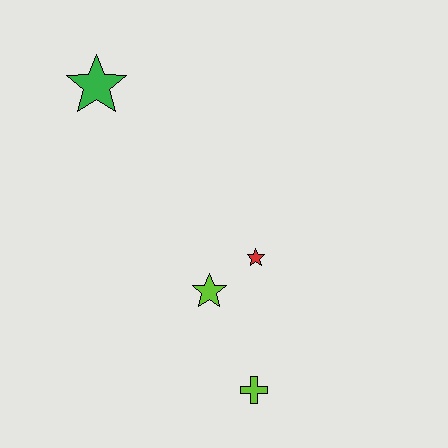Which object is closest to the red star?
The lime star is closest to the red star.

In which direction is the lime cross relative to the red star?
The lime cross is below the red star.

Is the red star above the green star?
No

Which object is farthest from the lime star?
The green star is farthest from the lime star.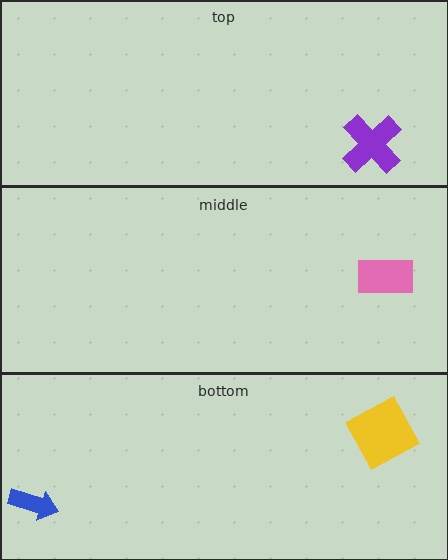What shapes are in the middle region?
The pink rectangle.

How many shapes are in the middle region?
1.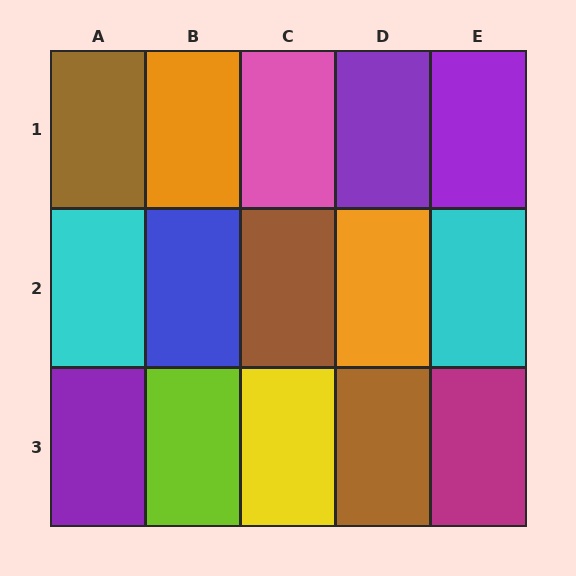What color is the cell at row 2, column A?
Cyan.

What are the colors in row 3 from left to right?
Purple, lime, yellow, brown, magenta.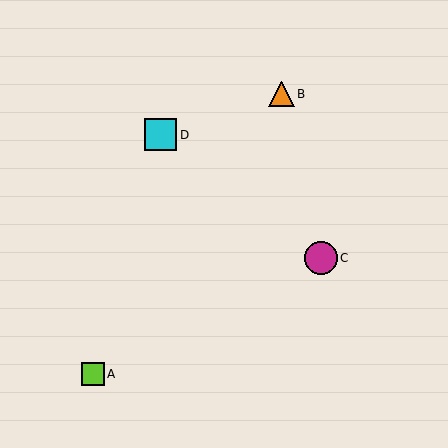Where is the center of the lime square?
The center of the lime square is at (93, 374).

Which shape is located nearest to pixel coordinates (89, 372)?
The lime square (labeled A) at (93, 374) is nearest to that location.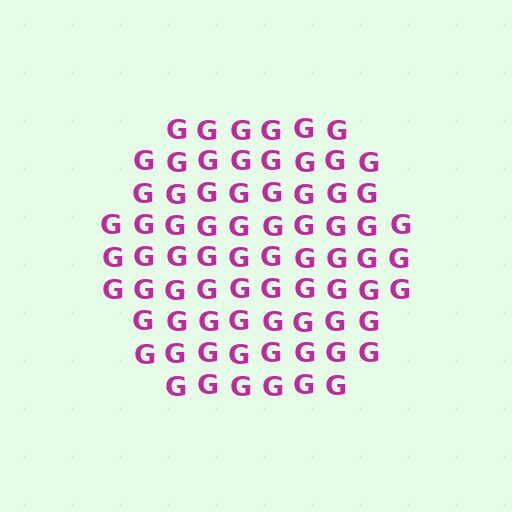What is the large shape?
The large shape is a hexagon.